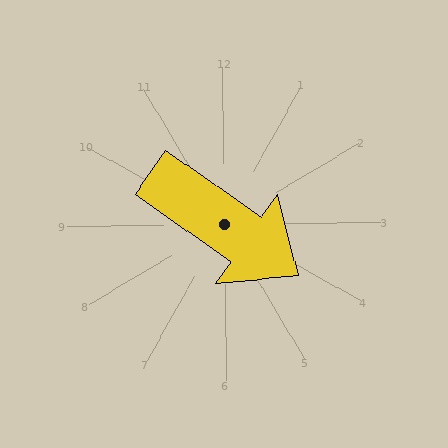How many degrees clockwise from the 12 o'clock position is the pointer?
Approximately 126 degrees.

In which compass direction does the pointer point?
Southeast.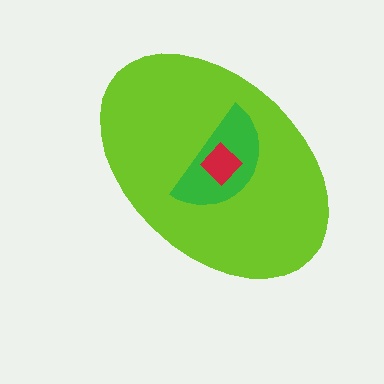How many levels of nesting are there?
3.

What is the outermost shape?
The lime ellipse.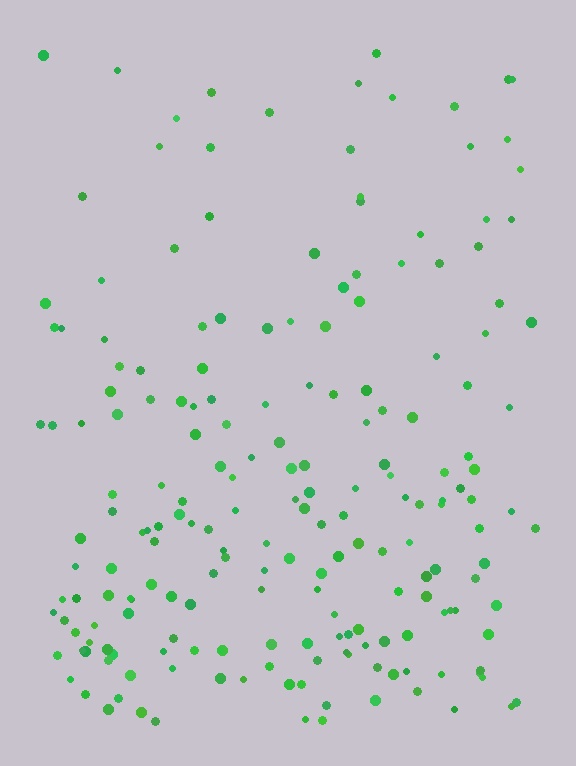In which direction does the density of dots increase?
From top to bottom, with the bottom side densest.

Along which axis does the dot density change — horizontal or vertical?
Vertical.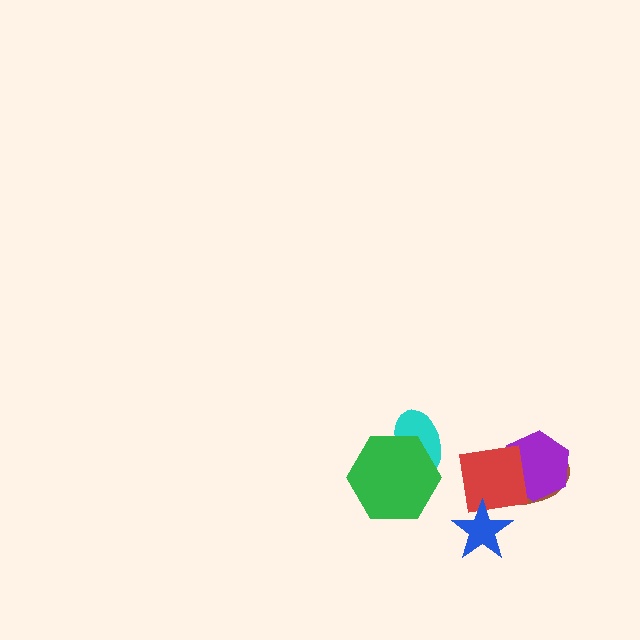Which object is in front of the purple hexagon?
The red square is in front of the purple hexagon.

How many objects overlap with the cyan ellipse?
1 object overlaps with the cyan ellipse.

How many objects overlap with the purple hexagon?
2 objects overlap with the purple hexagon.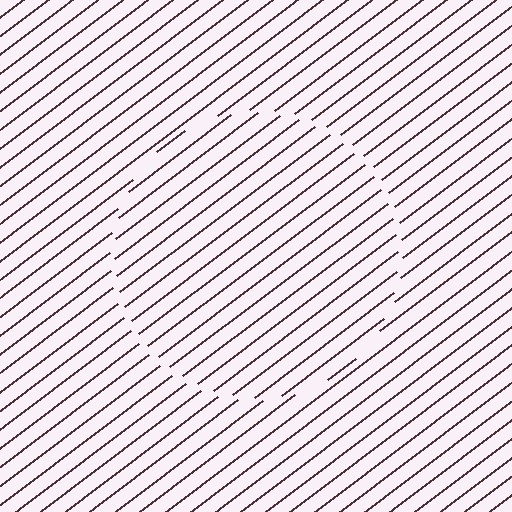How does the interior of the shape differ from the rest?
The interior of the shape contains the same grating, shifted by half a period — the contour is defined by the phase discontinuity where line-ends from the inner and outer gratings abut.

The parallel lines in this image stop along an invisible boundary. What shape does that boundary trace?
An illusory circle. The interior of the shape contains the same grating, shifted by half a period — the contour is defined by the phase discontinuity where line-ends from the inner and outer gratings abut.